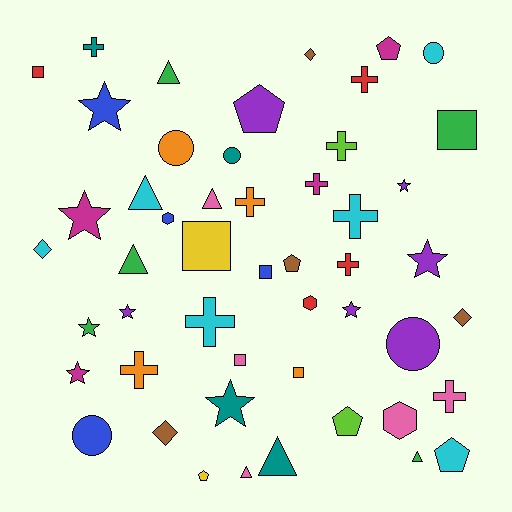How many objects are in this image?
There are 50 objects.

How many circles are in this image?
There are 5 circles.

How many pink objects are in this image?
There are 5 pink objects.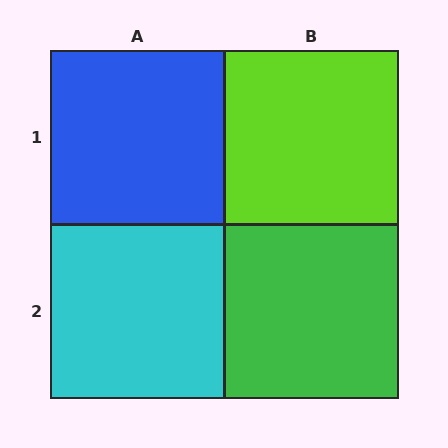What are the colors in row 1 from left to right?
Blue, lime.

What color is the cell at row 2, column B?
Green.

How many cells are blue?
1 cell is blue.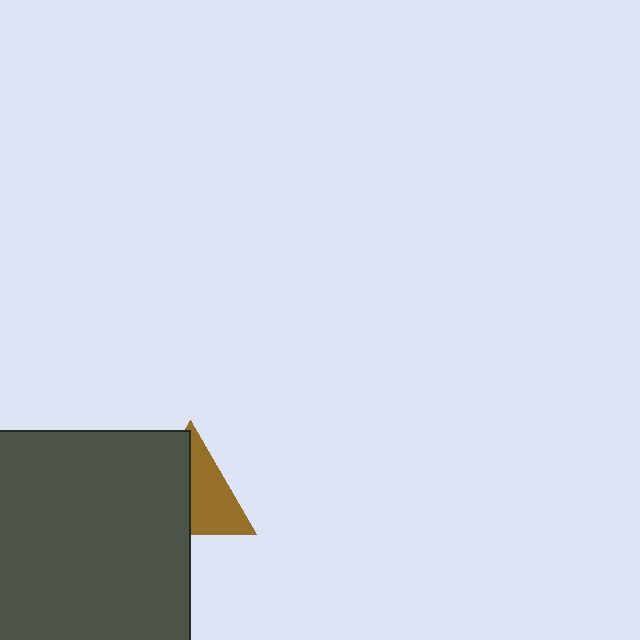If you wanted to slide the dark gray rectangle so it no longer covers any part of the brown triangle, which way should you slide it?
Slide it left — that is the most direct way to separate the two shapes.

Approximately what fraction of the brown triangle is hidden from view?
Roughly 51% of the brown triangle is hidden behind the dark gray rectangle.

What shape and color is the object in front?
The object in front is a dark gray rectangle.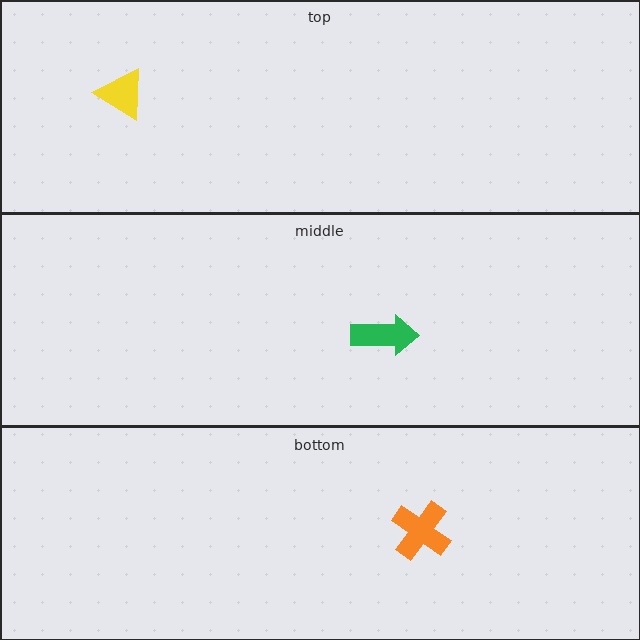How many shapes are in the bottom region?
1.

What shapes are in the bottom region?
The orange cross.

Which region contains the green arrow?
The middle region.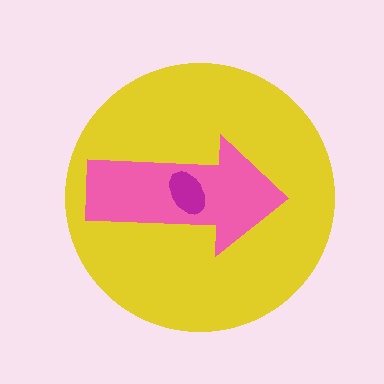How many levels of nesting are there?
3.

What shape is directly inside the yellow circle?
The pink arrow.